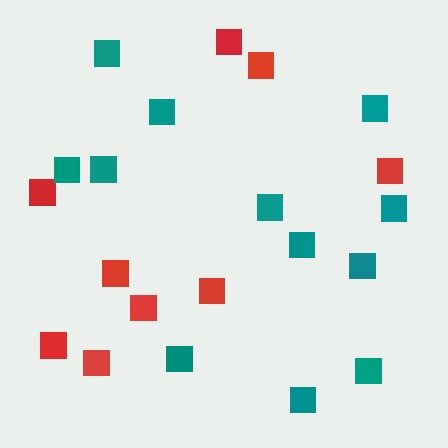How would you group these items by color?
There are 2 groups: one group of red squares (9) and one group of teal squares (12).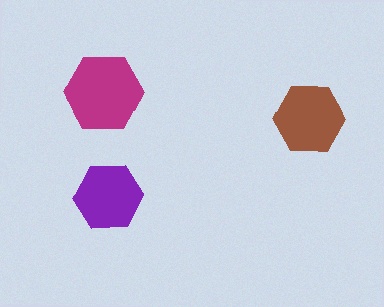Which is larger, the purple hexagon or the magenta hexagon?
The magenta one.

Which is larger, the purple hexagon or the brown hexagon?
The brown one.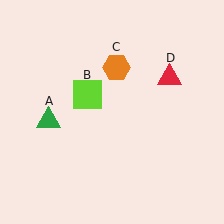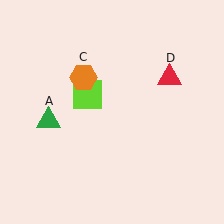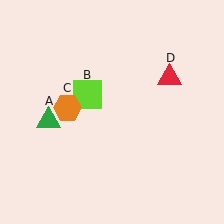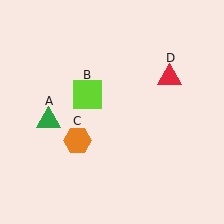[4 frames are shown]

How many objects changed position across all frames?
1 object changed position: orange hexagon (object C).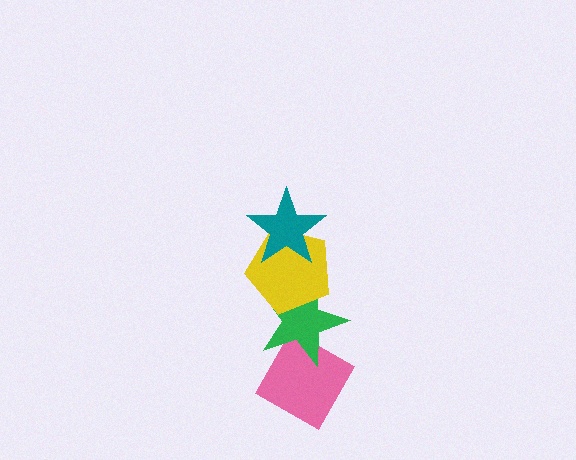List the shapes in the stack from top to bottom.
From top to bottom: the teal star, the yellow pentagon, the green star, the pink diamond.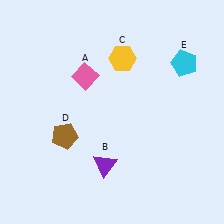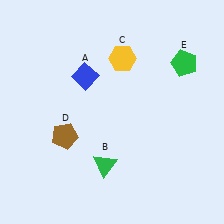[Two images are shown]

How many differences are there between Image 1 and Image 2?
There are 3 differences between the two images.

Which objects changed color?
A changed from pink to blue. B changed from purple to green. E changed from cyan to green.